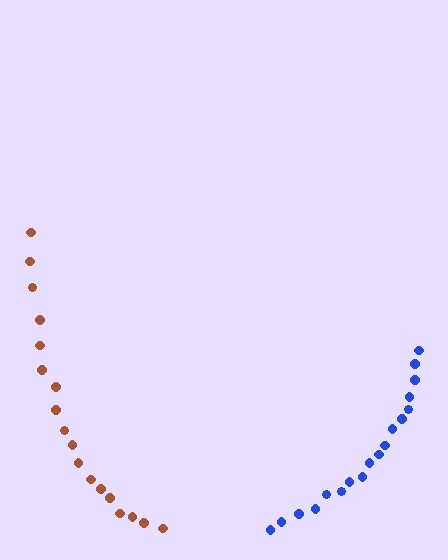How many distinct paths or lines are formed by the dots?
There are 2 distinct paths.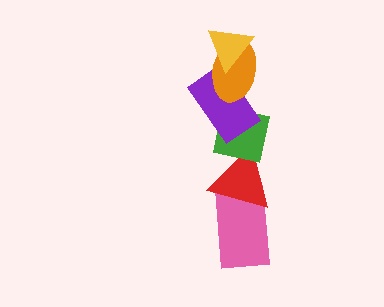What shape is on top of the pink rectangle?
The red triangle is on top of the pink rectangle.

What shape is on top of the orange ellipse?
The yellow triangle is on top of the orange ellipse.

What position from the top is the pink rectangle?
The pink rectangle is 6th from the top.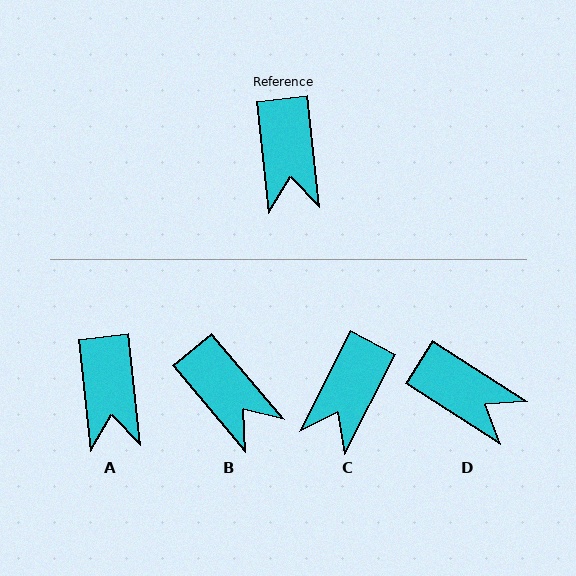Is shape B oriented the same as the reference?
No, it is off by about 34 degrees.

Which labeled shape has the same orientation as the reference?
A.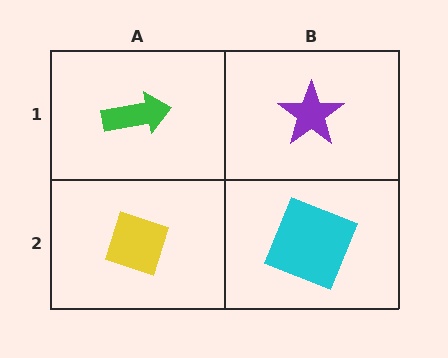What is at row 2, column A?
A yellow diamond.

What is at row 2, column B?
A cyan square.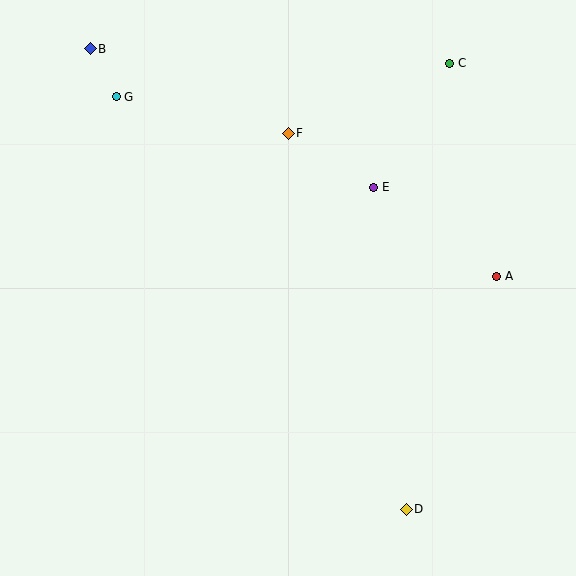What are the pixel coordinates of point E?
Point E is at (374, 187).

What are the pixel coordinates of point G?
Point G is at (116, 97).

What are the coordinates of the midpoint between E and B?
The midpoint between E and B is at (232, 118).